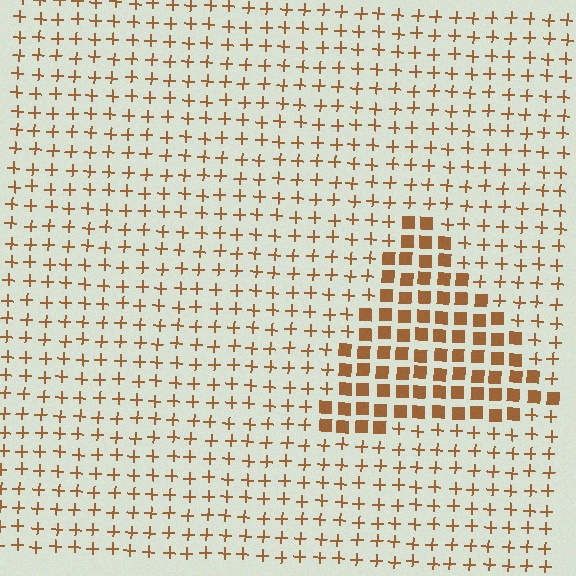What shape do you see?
I see a triangle.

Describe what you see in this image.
The image is filled with small brown elements arranged in a uniform grid. A triangle-shaped region contains squares, while the surrounding area contains plus signs. The boundary is defined purely by the change in element shape.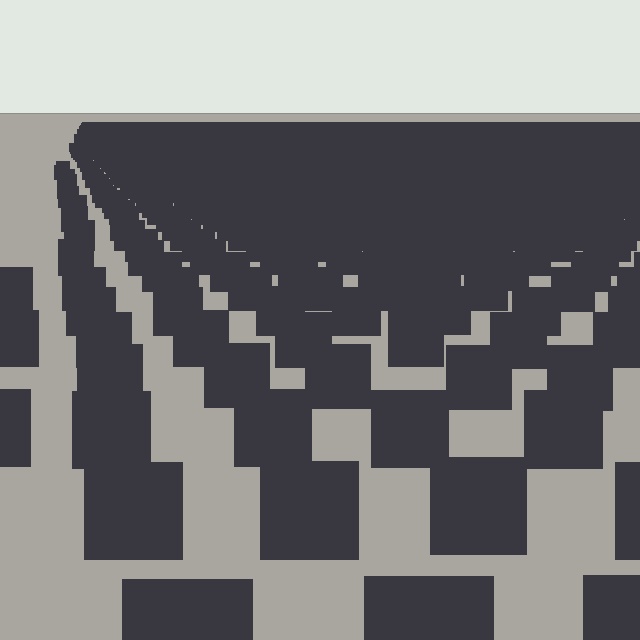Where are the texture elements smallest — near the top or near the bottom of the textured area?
Near the top.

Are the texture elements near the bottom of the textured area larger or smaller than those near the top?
Larger. Near the bottom, elements are closer to the viewer and appear at a bigger on-screen size.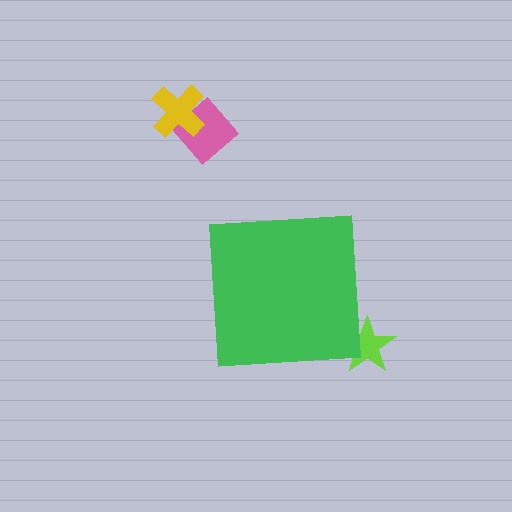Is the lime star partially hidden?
Yes, the lime star is partially hidden behind the green square.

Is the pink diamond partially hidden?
No, the pink diamond is fully visible.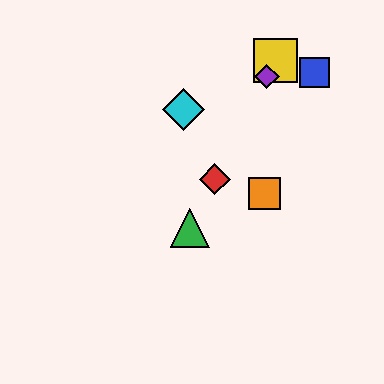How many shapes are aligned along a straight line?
4 shapes (the red diamond, the green triangle, the yellow square, the purple diamond) are aligned along a straight line.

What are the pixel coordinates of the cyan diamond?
The cyan diamond is at (184, 109).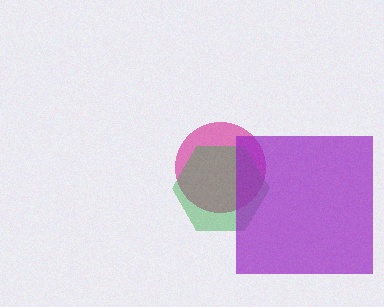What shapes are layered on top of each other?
The layered shapes are: a magenta circle, a green hexagon, a purple square.